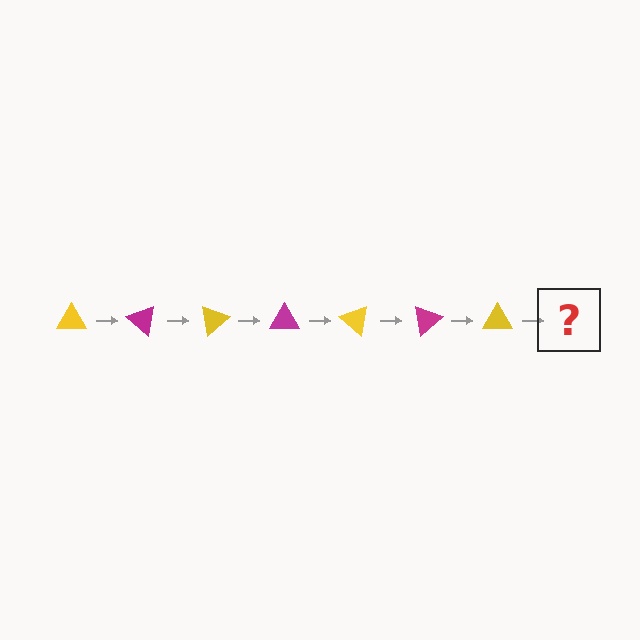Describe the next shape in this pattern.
It should be a magenta triangle, rotated 280 degrees from the start.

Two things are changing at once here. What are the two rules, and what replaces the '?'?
The two rules are that it rotates 40 degrees each step and the color cycles through yellow and magenta. The '?' should be a magenta triangle, rotated 280 degrees from the start.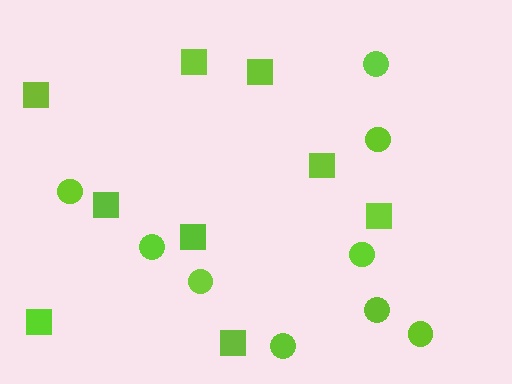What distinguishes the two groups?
There are 2 groups: one group of squares (9) and one group of circles (9).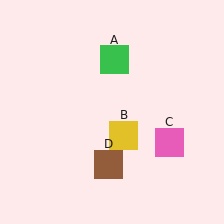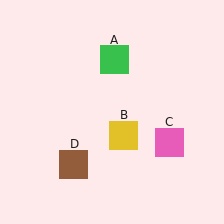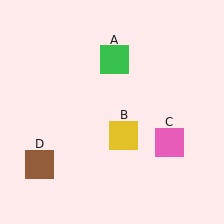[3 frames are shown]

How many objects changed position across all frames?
1 object changed position: brown square (object D).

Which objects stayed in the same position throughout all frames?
Green square (object A) and yellow square (object B) and pink square (object C) remained stationary.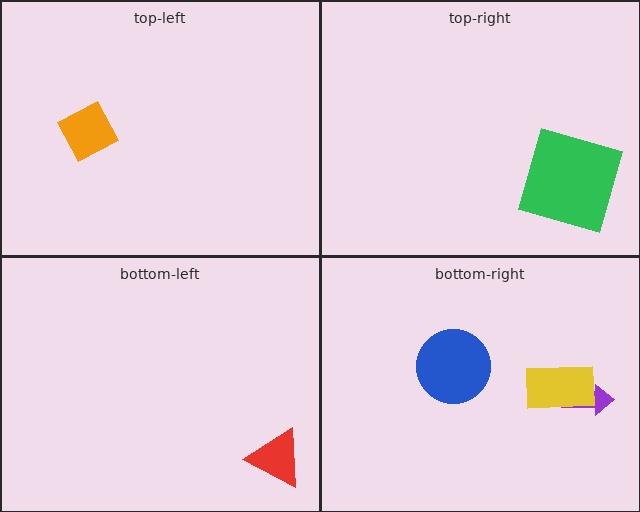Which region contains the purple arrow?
The bottom-right region.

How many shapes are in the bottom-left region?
1.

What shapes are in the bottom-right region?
The purple arrow, the yellow rectangle, the blue circle.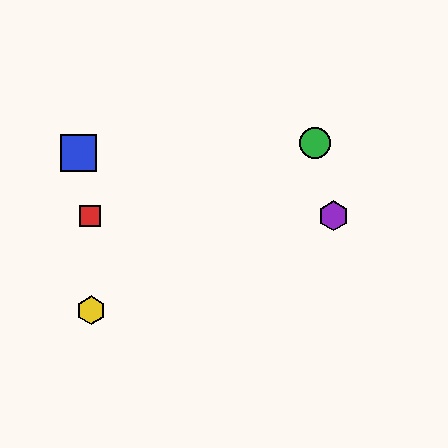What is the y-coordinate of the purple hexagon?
The purple hexagon is at y≈216.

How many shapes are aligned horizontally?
2 shapes (the red square, the purple hexagon) are aligned horizontally.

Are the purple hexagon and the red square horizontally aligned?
Yes, both are at y≈216.